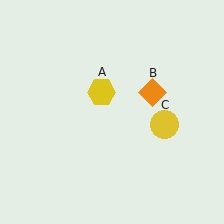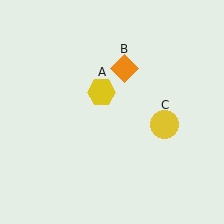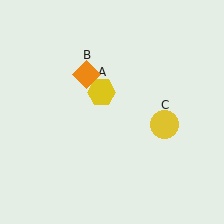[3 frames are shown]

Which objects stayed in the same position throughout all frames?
Yellow hexagon (object A) and yellow circle (object C) remained stationary.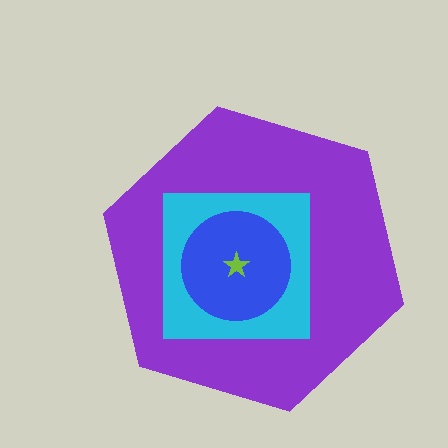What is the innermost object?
The lime star.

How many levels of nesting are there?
4.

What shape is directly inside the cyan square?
The blue circle.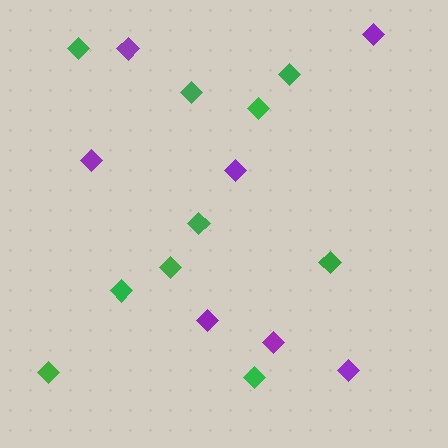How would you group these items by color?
There are 2 groups: one group of purple diamonds (7) and one group of green diamonds (10).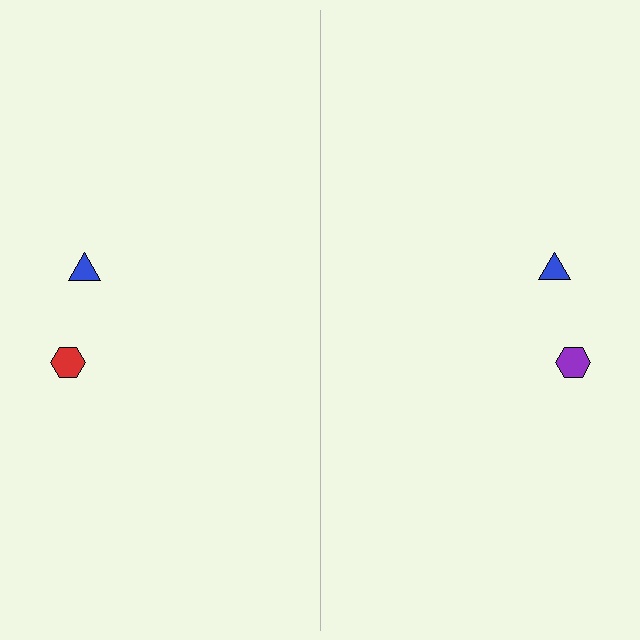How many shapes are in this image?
There are 4 shapes in this image.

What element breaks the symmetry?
The purple hexagon on the right side breaks the symmetry — its mirror counterpart is red.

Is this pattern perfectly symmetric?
No, the pattern is not perfectly symmetric. The purple hexagon on the right side breaks the symmetry — its mirror counterpart is red.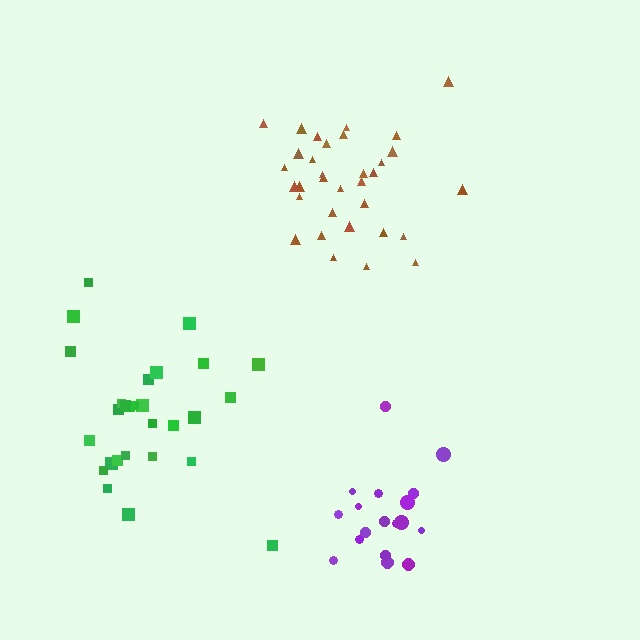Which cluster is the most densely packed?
Purple.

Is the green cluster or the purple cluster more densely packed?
Purple.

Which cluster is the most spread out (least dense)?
Green.